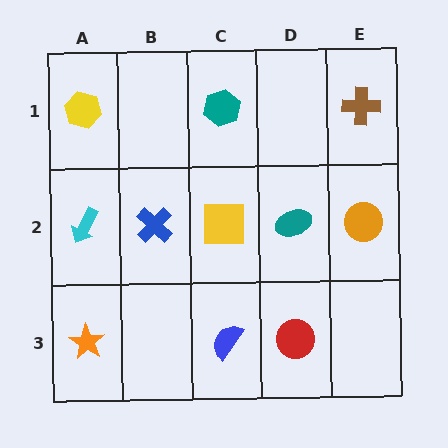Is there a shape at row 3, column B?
No, that cell is empty.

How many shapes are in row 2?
5 shapes.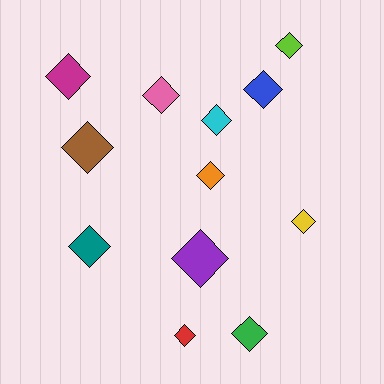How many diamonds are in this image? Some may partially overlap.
There are 12 diamonds.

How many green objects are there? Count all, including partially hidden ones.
There is 1 green object.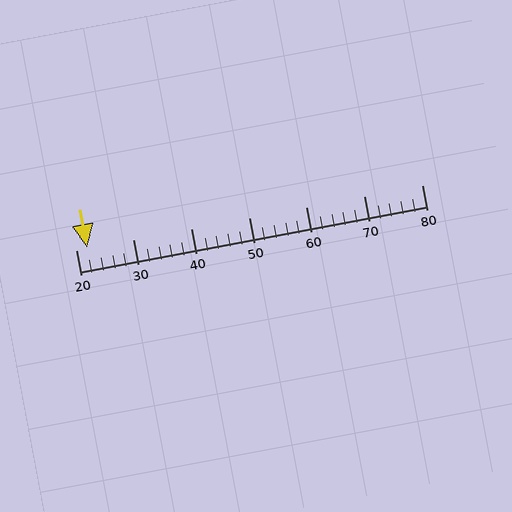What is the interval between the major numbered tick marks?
The major tick marks are spaced 10 units apart.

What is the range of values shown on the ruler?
The ruler shows values from 20 to 80.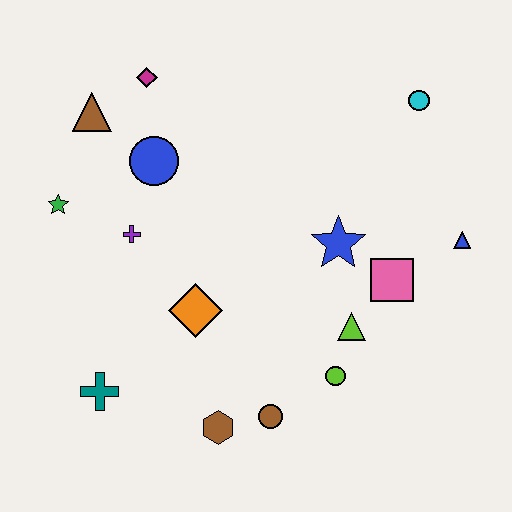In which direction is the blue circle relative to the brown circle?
The blue circle is above the brown circle.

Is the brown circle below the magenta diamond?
Yes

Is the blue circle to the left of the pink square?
Yes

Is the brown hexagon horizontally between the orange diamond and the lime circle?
Yes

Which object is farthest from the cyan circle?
The teal cross is farthest from the cyan circle.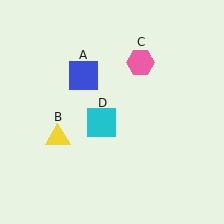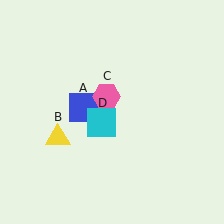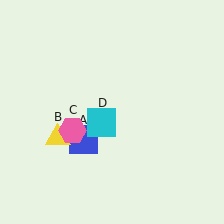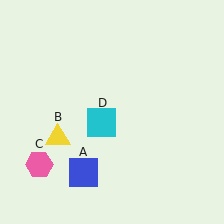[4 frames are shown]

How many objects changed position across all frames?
2 objects changed position: blue square (object A), pink hexagon (object C).